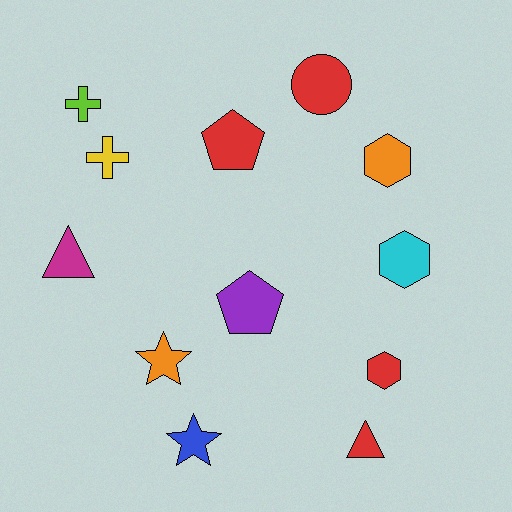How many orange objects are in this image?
There are 2 orange objects.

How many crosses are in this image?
There are 2 crosses.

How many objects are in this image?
There are 12 objects.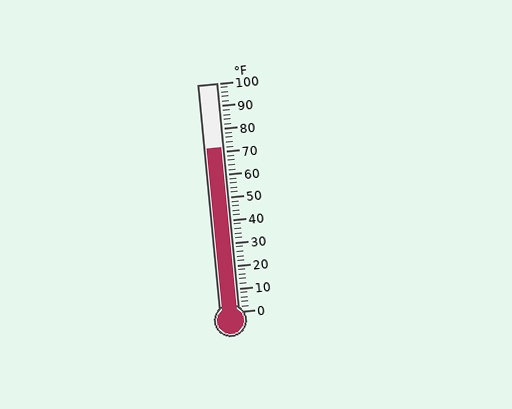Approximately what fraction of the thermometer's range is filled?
The thermometer is filled to approximately 70% of its range.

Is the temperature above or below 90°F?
The temperature is below 90°F.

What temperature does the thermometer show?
The thermometer shows approximately 72°F.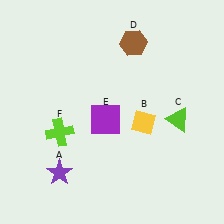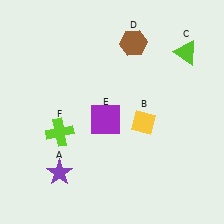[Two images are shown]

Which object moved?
The lime triangle (C) moved up.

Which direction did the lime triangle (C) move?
The lime triangle (C) moved up.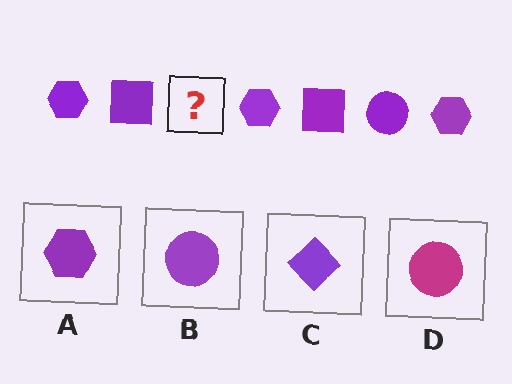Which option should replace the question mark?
Option B.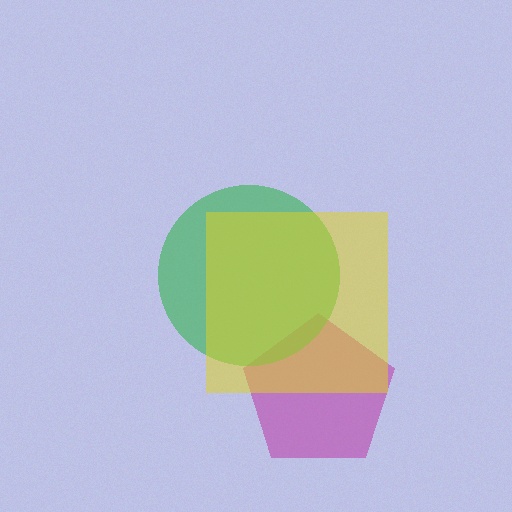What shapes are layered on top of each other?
The layered shapes are: a magenta pentagon, a green circle, a yellow square.